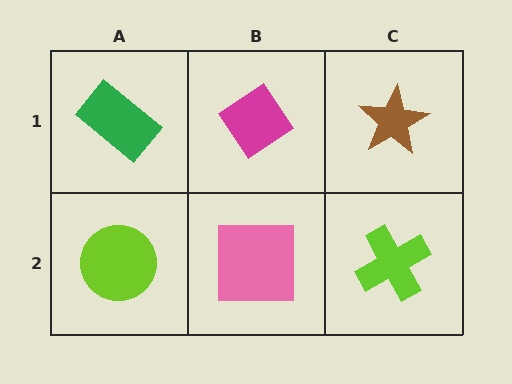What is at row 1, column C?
A brown star.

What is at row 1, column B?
A magenta diamond.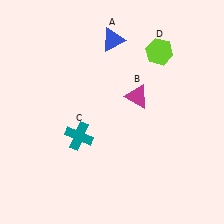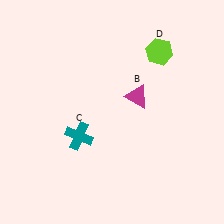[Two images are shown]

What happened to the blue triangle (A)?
The blue triangle (A) was removed in Image 2. It was in the top-right area of Image 1.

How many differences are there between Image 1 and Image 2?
There is 1 difference between the two images.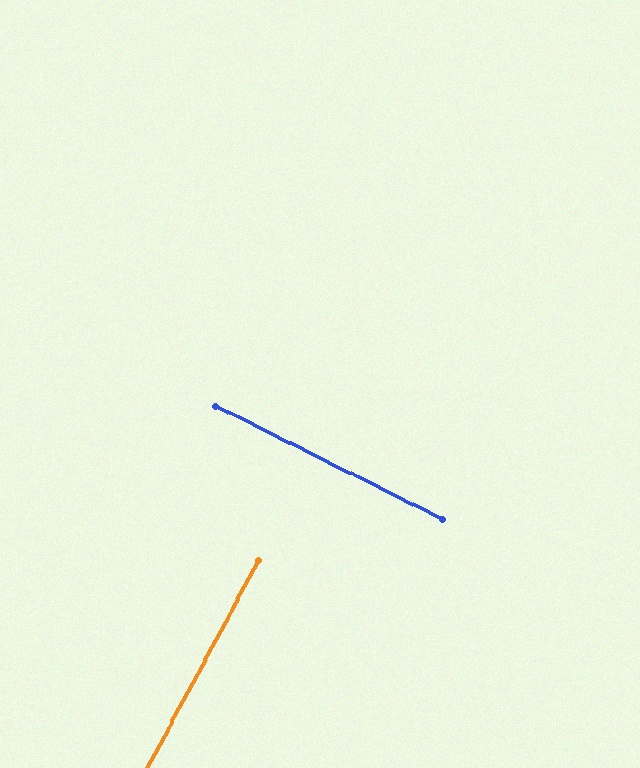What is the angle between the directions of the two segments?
Approximately 88 degrees.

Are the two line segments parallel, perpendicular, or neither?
Perpendicular — they meet at approximately 88°.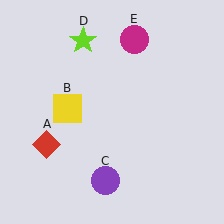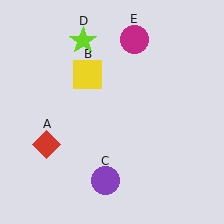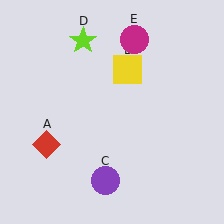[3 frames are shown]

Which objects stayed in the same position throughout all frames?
Red diamond (object A) and purple circle (object C) and lime star (object D) and magenta circle (object E) remained stationary.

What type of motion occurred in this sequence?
The yellow square (object B) rotated clockwise around the center of the scene.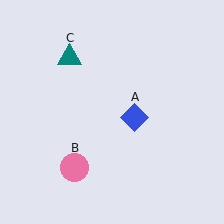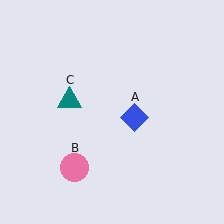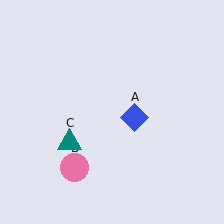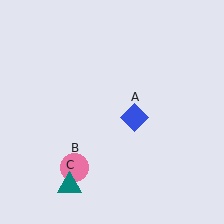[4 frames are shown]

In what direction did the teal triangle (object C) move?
The teal triangle (object C) moved down.